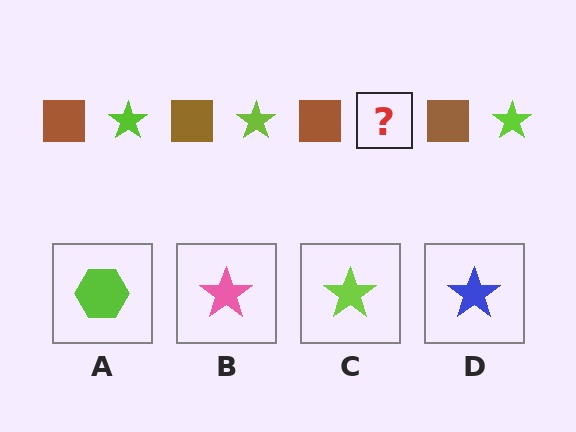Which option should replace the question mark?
Option C.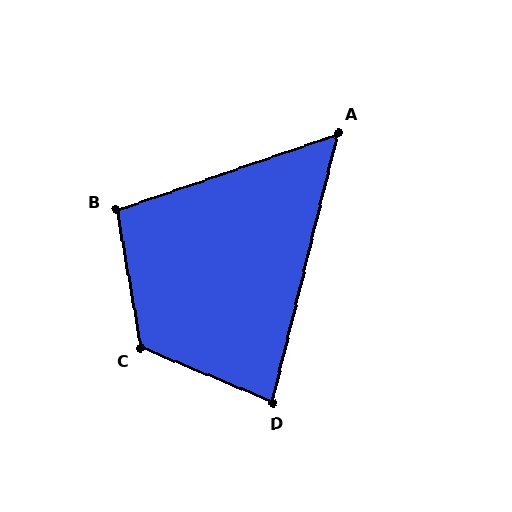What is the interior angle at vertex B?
Approximately 99 degrees (obtuse).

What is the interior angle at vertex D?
Approximately 81 degrees (acute).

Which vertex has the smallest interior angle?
A, at approximately 57 degrees.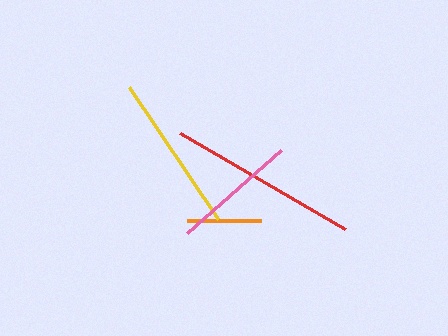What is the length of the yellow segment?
The yellow segment is approximately 160 pixels long.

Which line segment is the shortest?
The orange line is the shortest at approximately 74 pixels.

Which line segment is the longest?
The red line is the longest at approximately 190 pixels.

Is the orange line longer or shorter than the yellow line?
The yellow line is longer than the orange line.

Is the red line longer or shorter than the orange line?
The red line is longer than the orange line.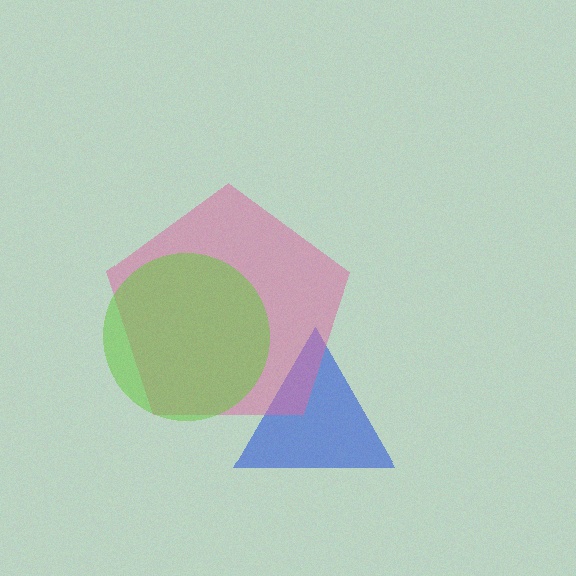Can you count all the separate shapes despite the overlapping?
Yes, there are 3 separate shapes.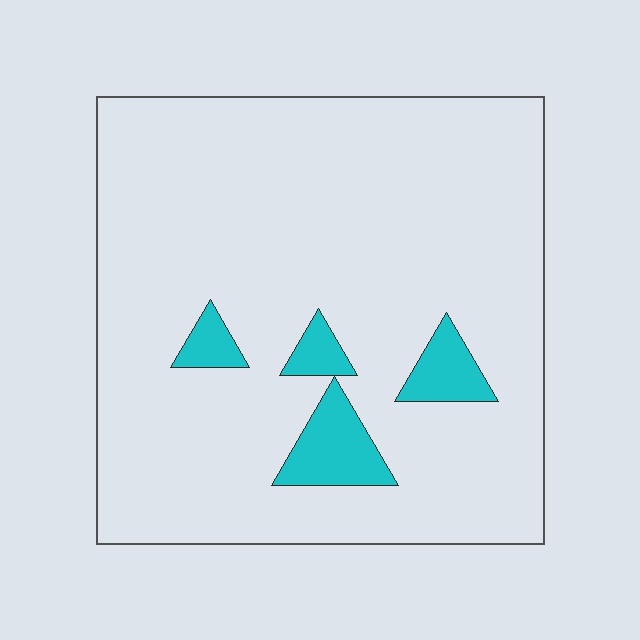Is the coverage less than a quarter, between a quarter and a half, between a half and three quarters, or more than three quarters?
Less than a quarter.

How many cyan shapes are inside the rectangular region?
4.